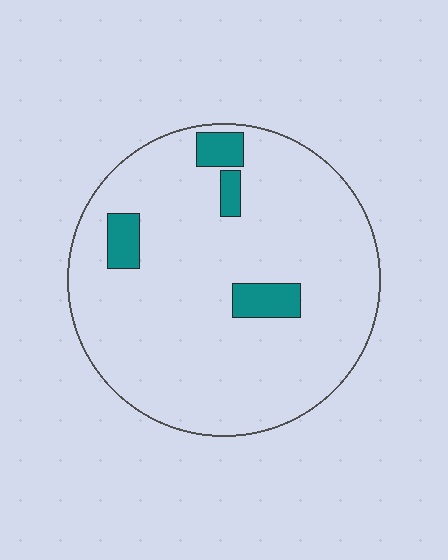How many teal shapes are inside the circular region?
4.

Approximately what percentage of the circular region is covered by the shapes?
Approximately 10%.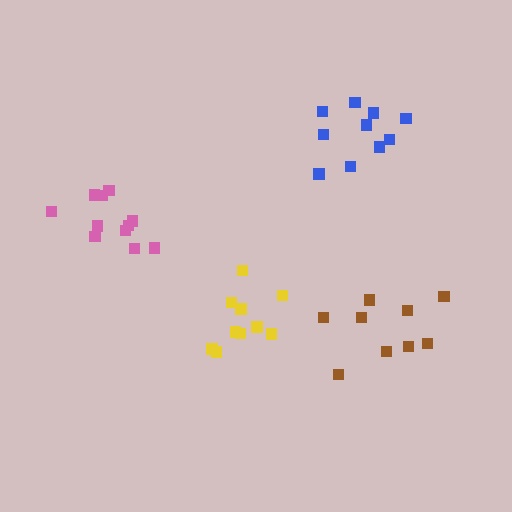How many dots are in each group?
Group 1: 10 dots, Group 2: 10 dots, Group 3: 9 dots, Group 4: 11 dots (40 total).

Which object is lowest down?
The brown cluster is bottommost.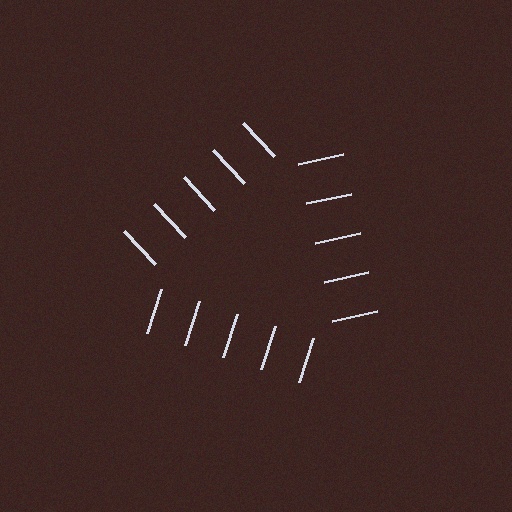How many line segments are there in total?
15 — 5 along each of the 3 edges.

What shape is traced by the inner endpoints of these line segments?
An illusory triangle — the line segments terminate on its edges but no continuous stroke is drawn.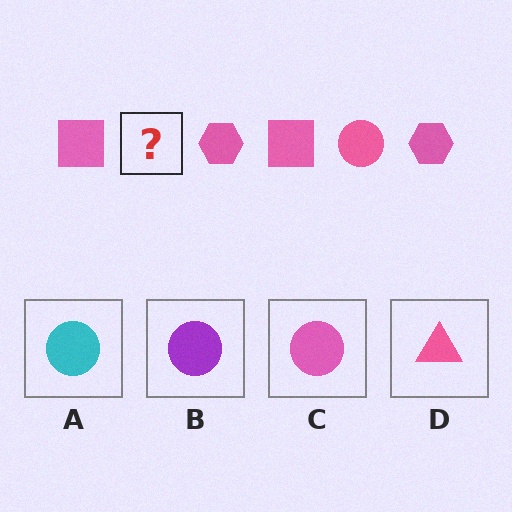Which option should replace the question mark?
Option C.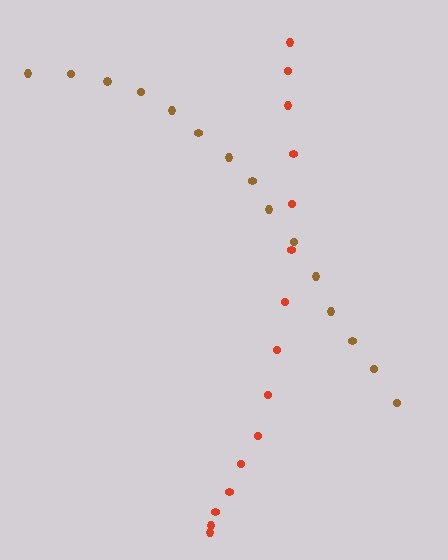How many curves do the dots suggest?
There are 2 distinct paths.